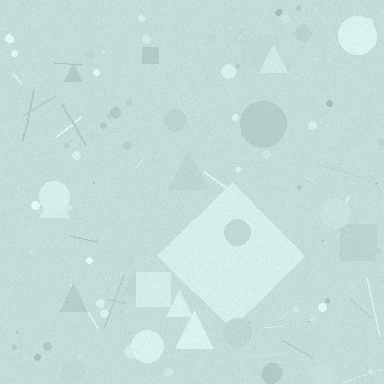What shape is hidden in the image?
A diamond is hidden in the image.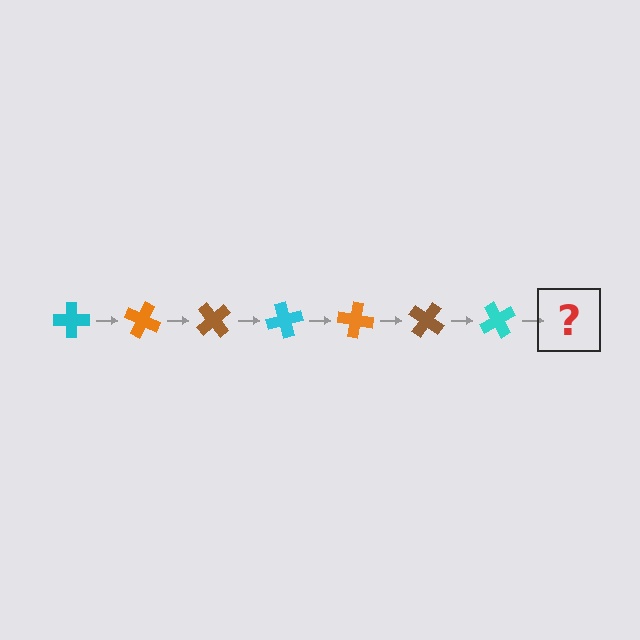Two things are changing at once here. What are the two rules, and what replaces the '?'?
The two rules are that it rotates 25 degrees each step and the color cycles through cyan, orange, and brown. The '?' should be an orange cross, rotated 175 degrees from the start.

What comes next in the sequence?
The next element should be an orange cross, rotated 175 degrees from the start.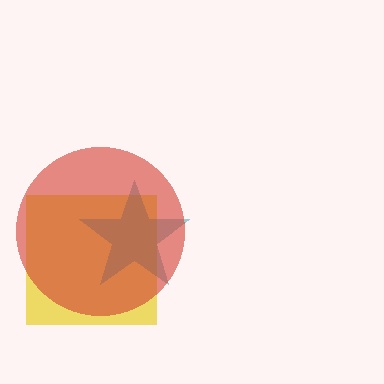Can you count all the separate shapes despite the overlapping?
Yes, there are 3 separate shapes.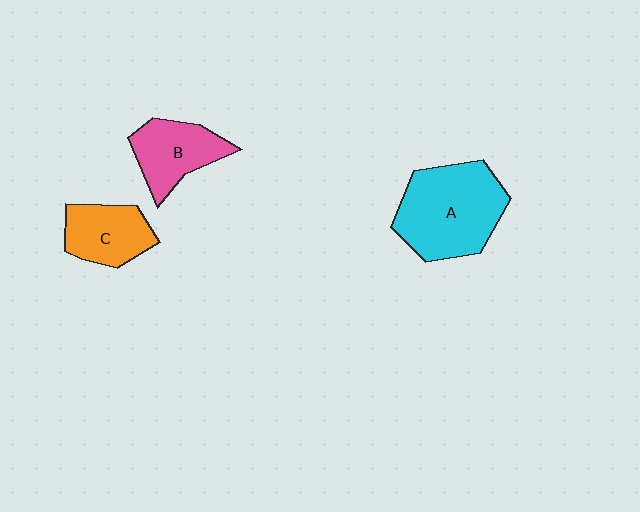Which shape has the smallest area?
Shape C (orange).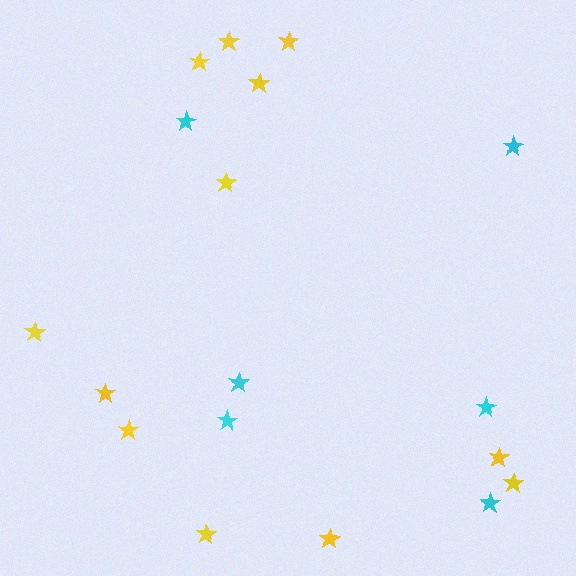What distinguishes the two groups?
There are 2 groups: one group of yellow stars (12) and one group of cyan stars (6).